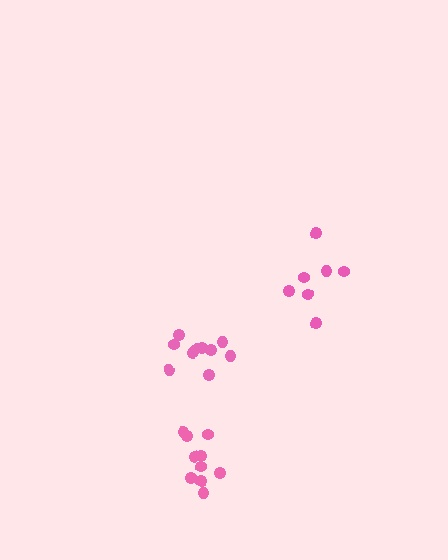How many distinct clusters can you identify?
There are 3 distinct clusters.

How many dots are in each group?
Group 1: 7 dots, Group 2: 10 dots, Group 3: 10 dots (27 total).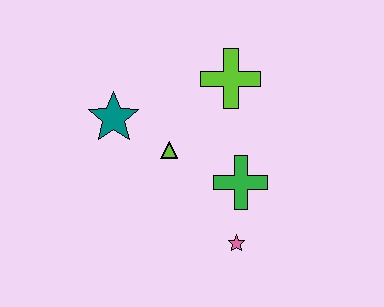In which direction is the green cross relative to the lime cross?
The green cross is below the lime cross.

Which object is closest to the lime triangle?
The teal star is closest to the lime triangle.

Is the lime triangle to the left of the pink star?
Yes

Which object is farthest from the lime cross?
The pink star is farthest from the lime cross.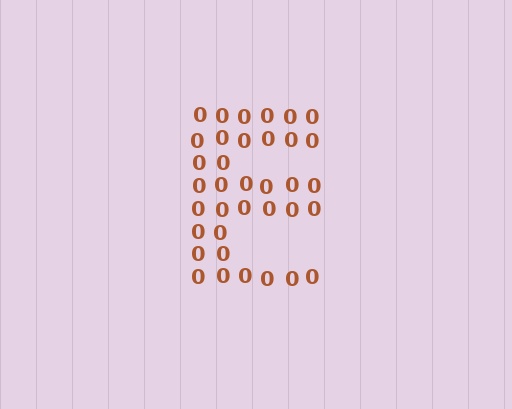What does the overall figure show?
The overall figure shows the letter E.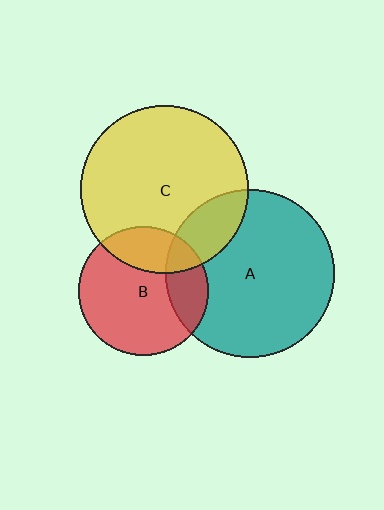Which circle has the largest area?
Circle A (teal).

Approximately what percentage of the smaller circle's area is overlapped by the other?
Approximately 20%.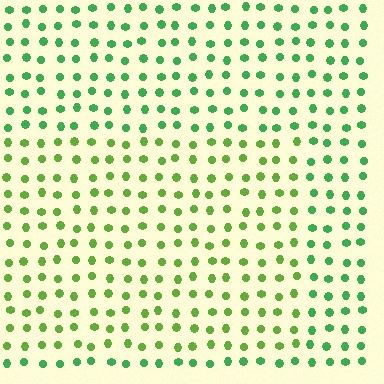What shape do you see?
I see a rectangle.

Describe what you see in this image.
The image is filled with small green elements in a uniform arrangement. A rectangle-shaped region is visible where the elements are tinted to a slightly different hue, forming a subtle color boundary.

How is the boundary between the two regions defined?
The boundary is defined purely by a slight shift in hue (about 32 degrees). Spacing, size, and orientation are identical on both sides.